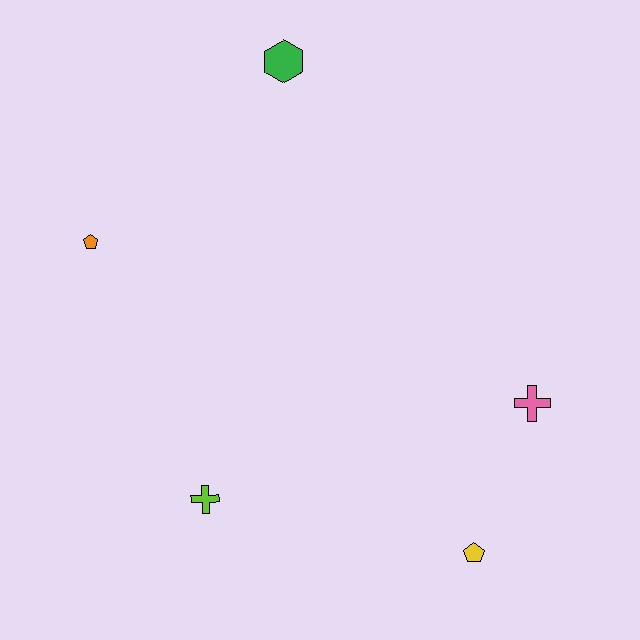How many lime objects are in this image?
There is 1 lime object.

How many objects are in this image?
There are 5 objects.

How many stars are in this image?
There are no stars.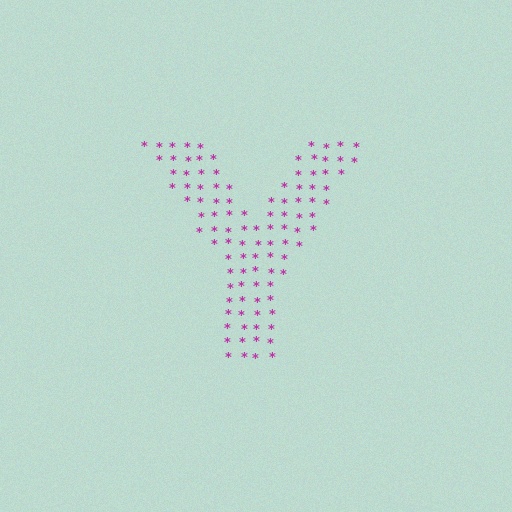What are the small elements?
The small elements are asterisks.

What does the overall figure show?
The overall figure shows the letter Y.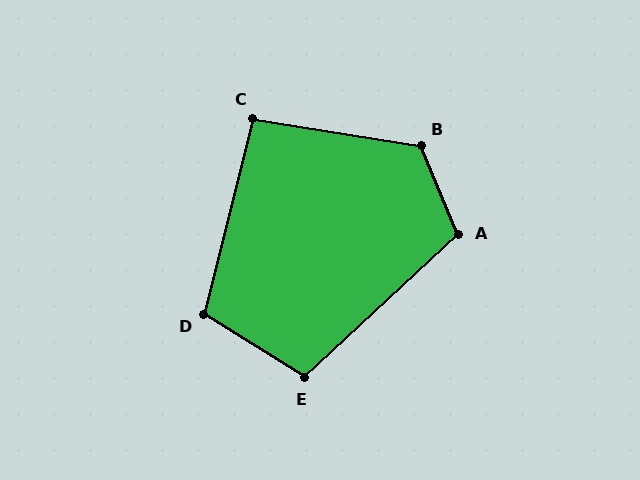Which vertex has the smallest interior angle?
C, at approximately 95 degrees.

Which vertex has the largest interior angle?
B, at approximately 121 degrees.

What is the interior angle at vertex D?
Approximately 108 degrees (obtuse).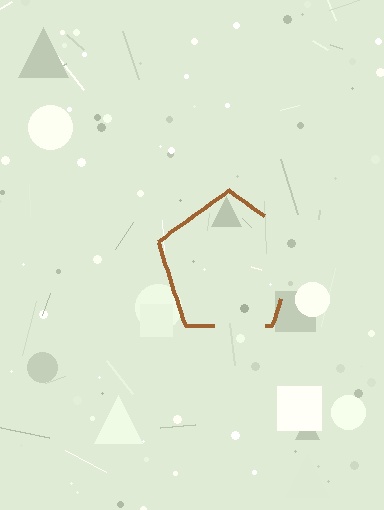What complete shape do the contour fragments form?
The contour fragments form a pentagon.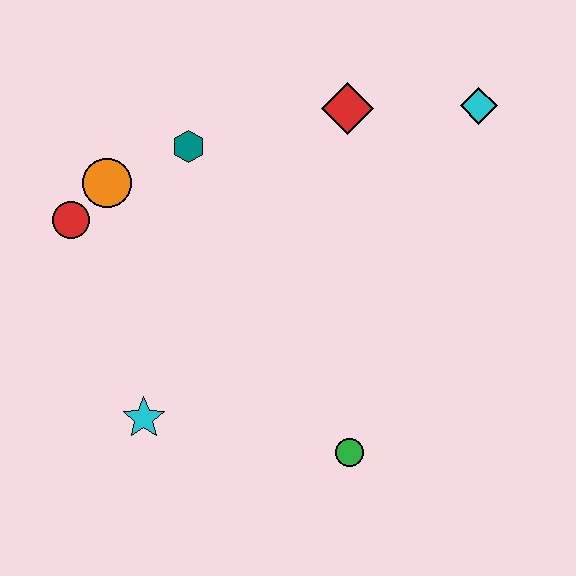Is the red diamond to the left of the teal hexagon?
No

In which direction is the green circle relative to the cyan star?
The green circle is to the right of the cyan star.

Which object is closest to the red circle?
The orange circle is closest to the red circle.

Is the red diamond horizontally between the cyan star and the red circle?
No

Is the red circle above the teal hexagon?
No